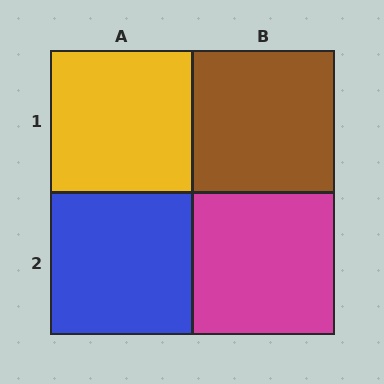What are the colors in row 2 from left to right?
Blue, magenta.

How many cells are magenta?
1 cell is magenta.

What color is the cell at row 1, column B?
Brown.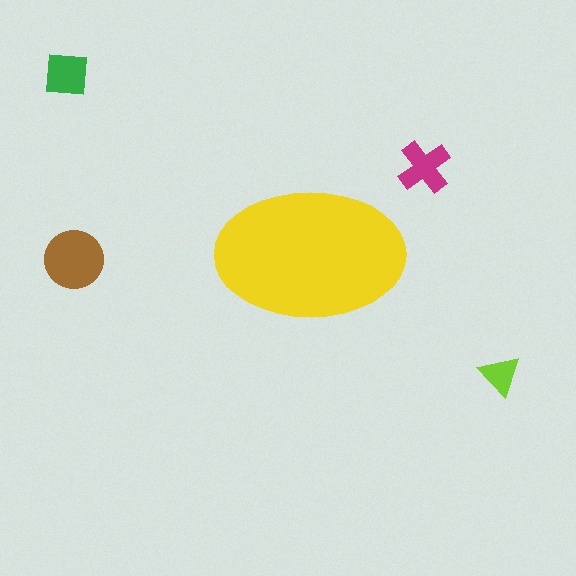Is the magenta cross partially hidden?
No, the magenta cross is fully visible.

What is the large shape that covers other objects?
A yellow ellipse.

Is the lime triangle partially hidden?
No, the lime triangle is fully visible.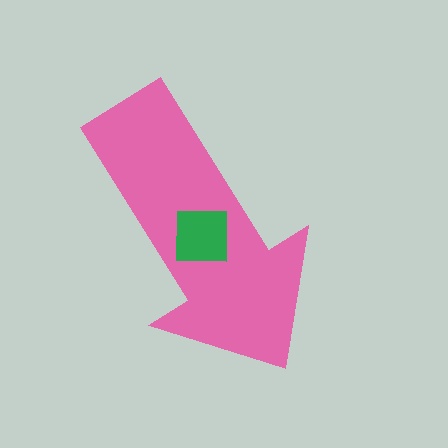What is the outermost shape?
The pink arrow.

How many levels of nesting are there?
2.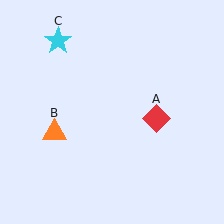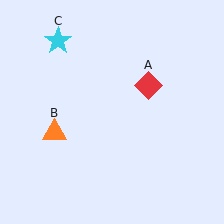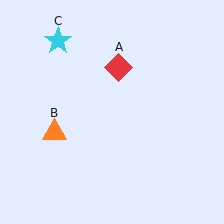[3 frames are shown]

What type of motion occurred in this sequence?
The red diamond (object A) rotated counterclockwise around the center of the scene.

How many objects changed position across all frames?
1 object changed position: red diamond (object A).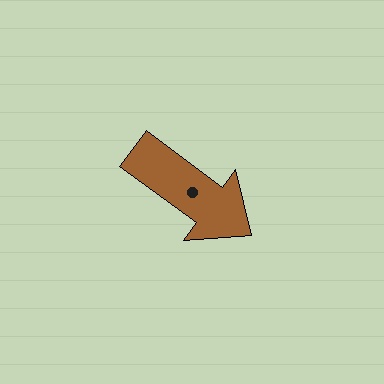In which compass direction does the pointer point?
Southeast.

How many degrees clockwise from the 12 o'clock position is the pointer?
Approximately 126 degrees.